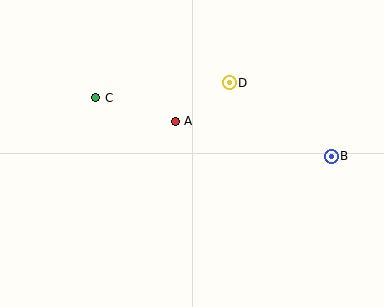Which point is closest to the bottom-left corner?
Point C is closest to the bottom-left corner.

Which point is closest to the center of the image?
Point A at (175, 121) is closest to the center.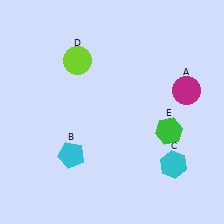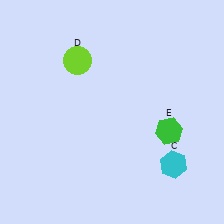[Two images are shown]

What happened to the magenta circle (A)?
The magenta circle (A) was removed in Image 2. It was in the top-right area of Image 1.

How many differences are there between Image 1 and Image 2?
There are 2 differences between the two images.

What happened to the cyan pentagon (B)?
The cyan pentagon (B) was removed in Image 2. It was in the bottom-left area of Image 1.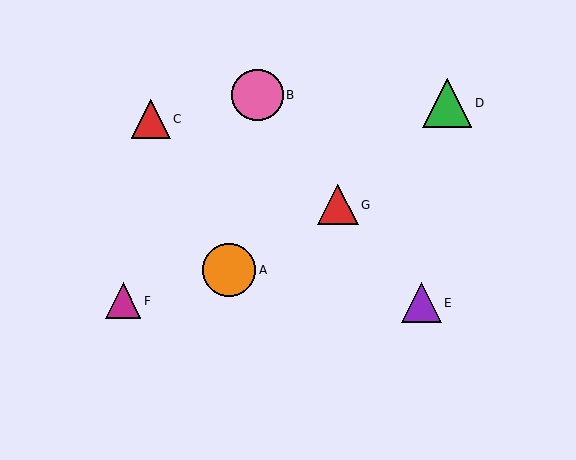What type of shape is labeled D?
Shape D is a green triangle.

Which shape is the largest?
The orange circle (labeled A) is the largest.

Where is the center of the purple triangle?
The center of the purple triangle is at (421, 303).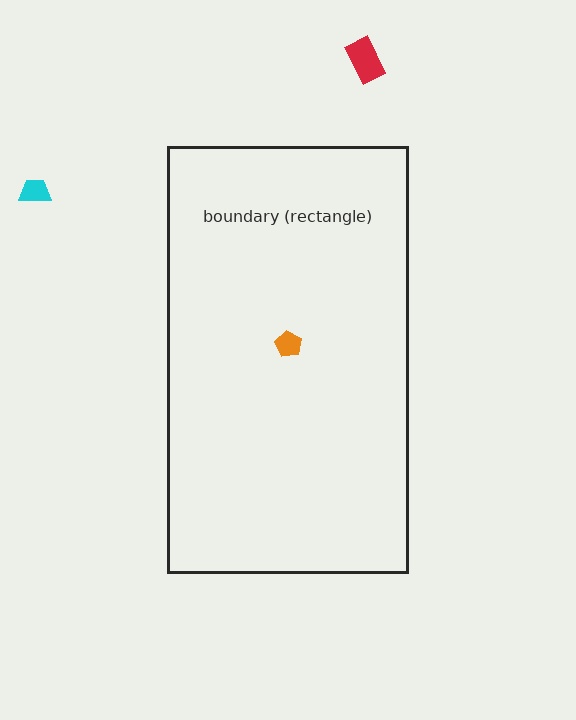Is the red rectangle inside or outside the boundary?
Outside.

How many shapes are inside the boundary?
1 inside, 2 outside.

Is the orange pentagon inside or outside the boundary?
Inside.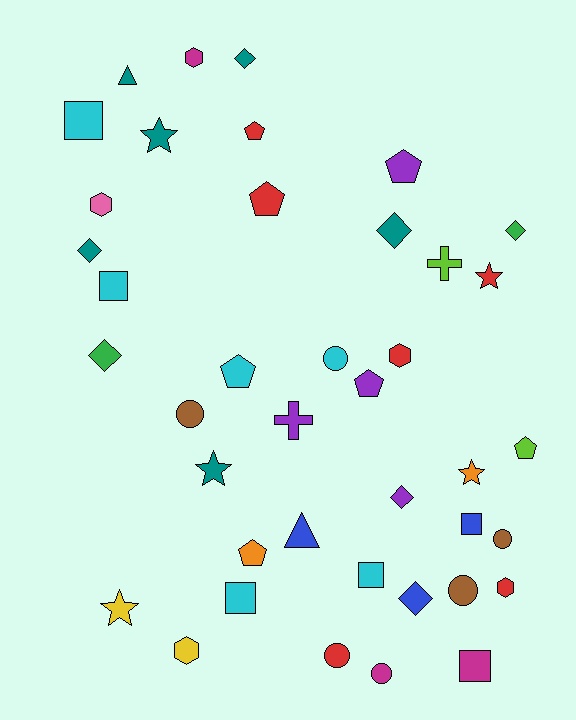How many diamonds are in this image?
There are 7 diamonds.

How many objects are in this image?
There are 40 objects.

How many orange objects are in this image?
There are 2 orange objects.